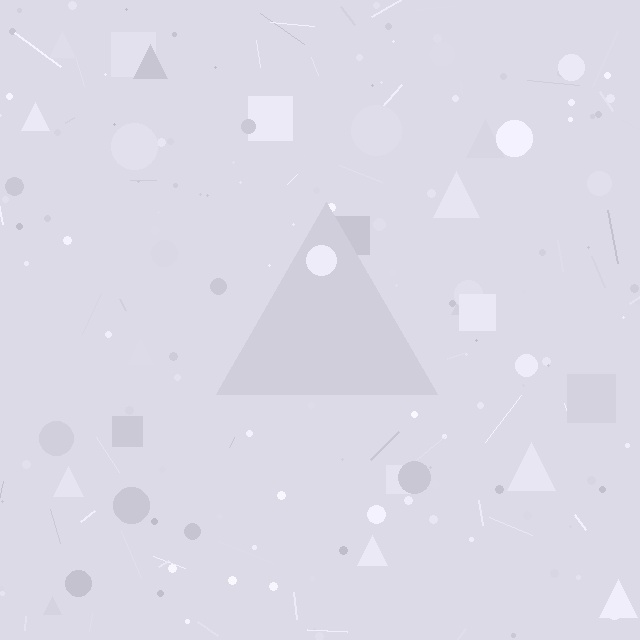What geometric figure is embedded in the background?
A triangle is embedded in the background.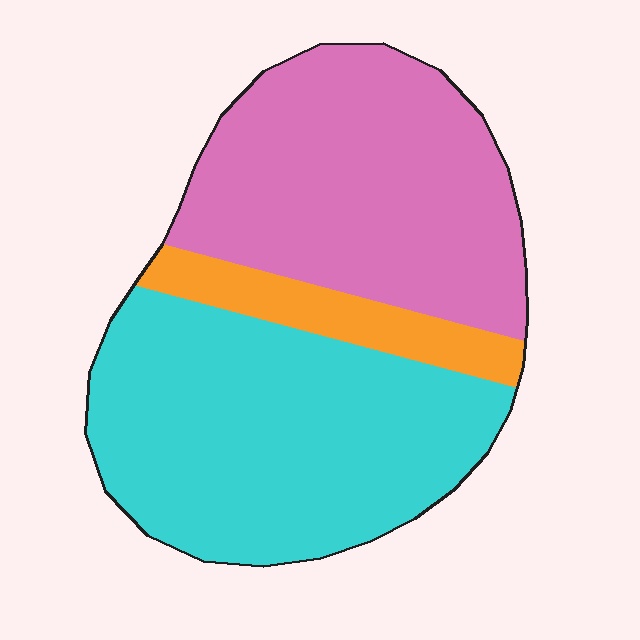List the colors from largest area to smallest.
From largest to smallest: cyan, pink, orange.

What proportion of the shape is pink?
Pink covers roughly 40% of the shape.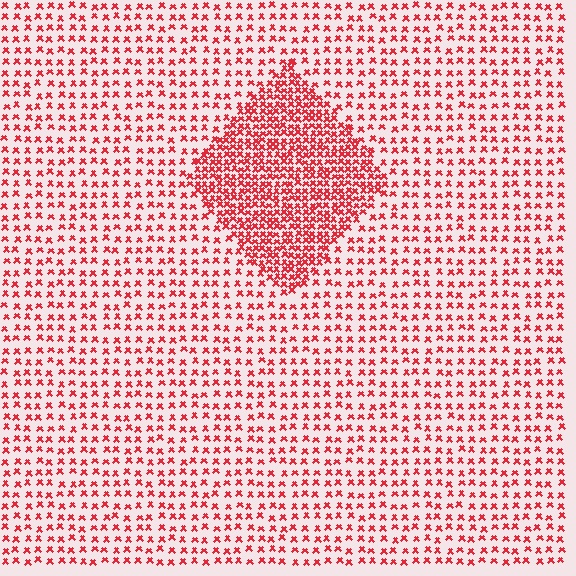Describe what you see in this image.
The image contains small red elements arranged at two different densities. A diamond-shaped region is visible where the elements are more densely packed than the surrounding area.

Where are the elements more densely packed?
The elements are more densely packed inside the diamond boundary.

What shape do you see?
I see a diamond.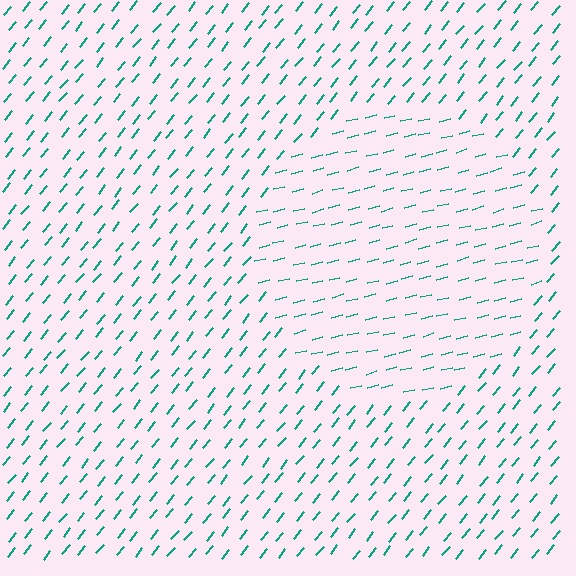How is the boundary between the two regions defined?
The boundary is defined purely by a change in line orientation (approximately 36 degrees difference). All lines are the same color and thickness.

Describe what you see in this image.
The image is filled with small teal line segments. A circle region in the image has lines oriented differently from the surrounding lines, creating a visible texture boundary.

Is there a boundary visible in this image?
Yes, there is a texture boundary formed by a change in line orientation.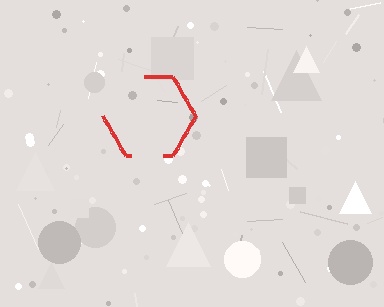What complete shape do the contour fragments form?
The contour fragments form a hexagon.